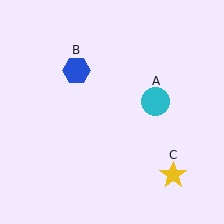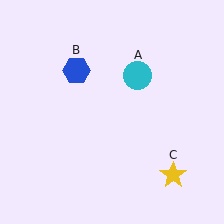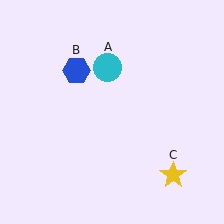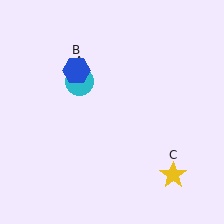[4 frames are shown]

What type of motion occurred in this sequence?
The cyan circle (object A) rotated counterclockwise around the center of the scene.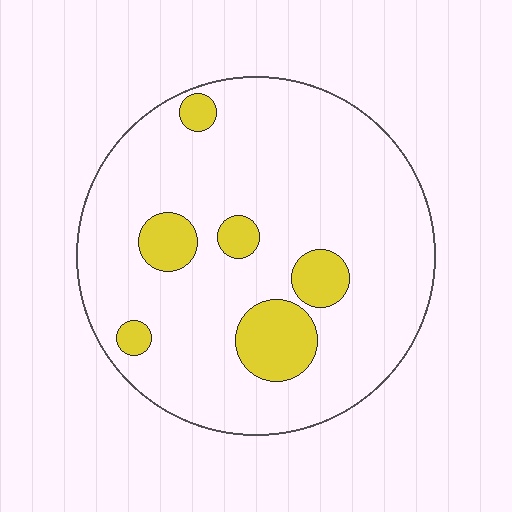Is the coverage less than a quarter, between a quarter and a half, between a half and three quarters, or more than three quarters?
Less than a quarter.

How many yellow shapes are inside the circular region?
6.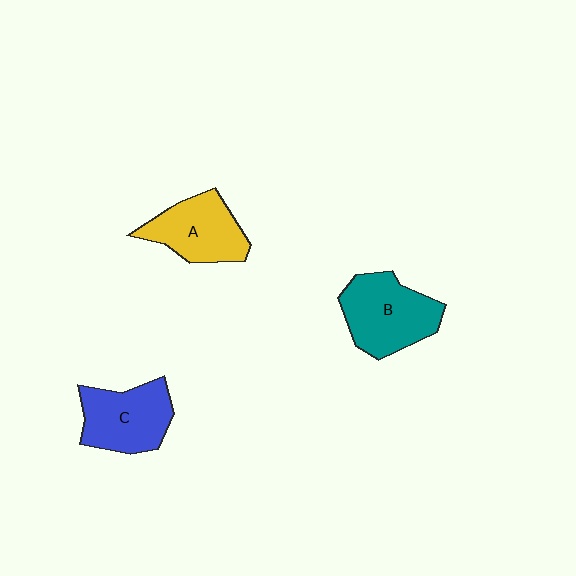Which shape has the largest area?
Shape B (teal).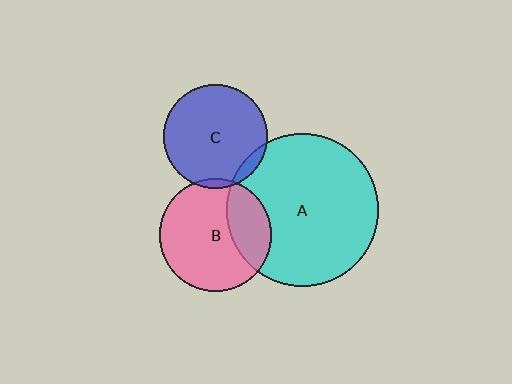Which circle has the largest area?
Circle A (cyan).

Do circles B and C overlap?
Yes.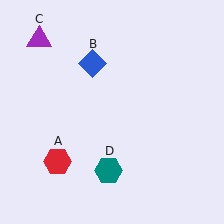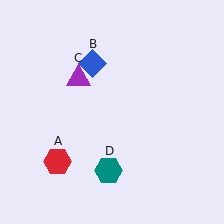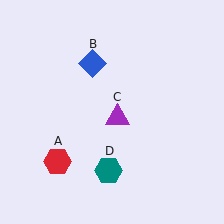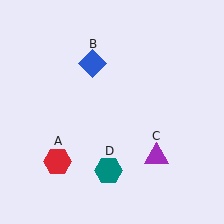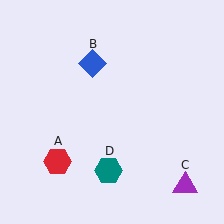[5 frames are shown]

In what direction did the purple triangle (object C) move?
The purple triangle (object C) moved down and to the right.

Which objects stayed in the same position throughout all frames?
Red hexagon (object A) and blue diamond (object B) and teal hexagon (object D) remained stationary.